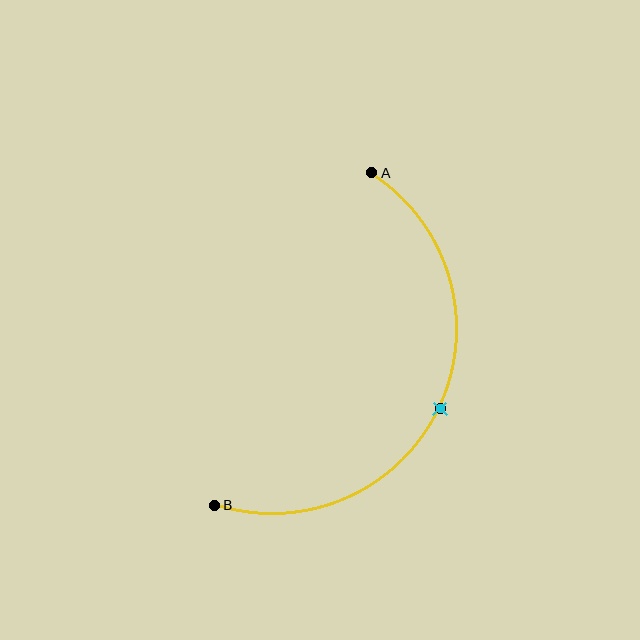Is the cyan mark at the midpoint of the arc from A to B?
Yes. The cyan mark lies on the arc at equal arc-length from both A and B — it is the arc midpoint.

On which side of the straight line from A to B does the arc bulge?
The arc bulges to the right of the straight line connecting A and B.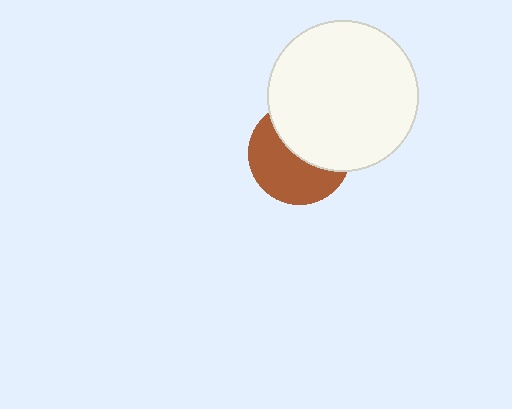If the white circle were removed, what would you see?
You would see the complete brown circle.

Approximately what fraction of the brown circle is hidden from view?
Roughly 47% of the brown circle is hidden behind the white circle.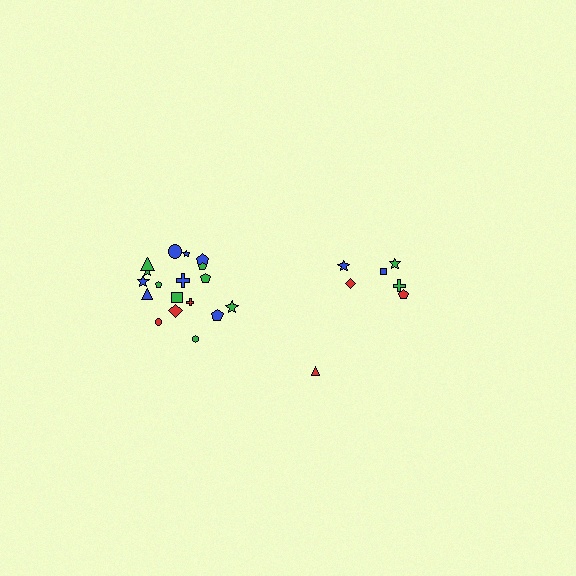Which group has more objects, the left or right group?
The left group.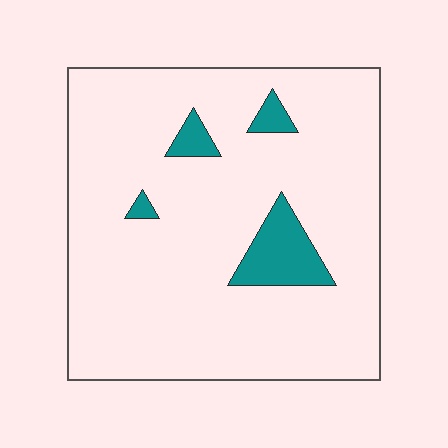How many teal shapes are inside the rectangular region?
4.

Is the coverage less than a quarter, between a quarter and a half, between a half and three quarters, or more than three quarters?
Less than a quarter.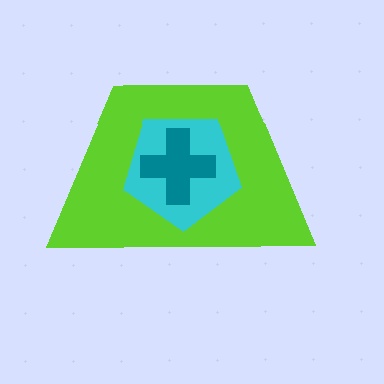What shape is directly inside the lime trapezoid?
The cyan pentagon.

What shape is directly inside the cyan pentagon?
The teal cross.